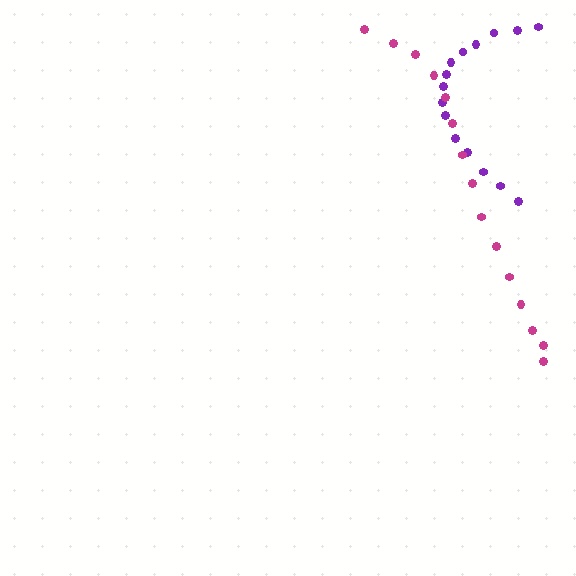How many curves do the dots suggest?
There are 2 distinct paths.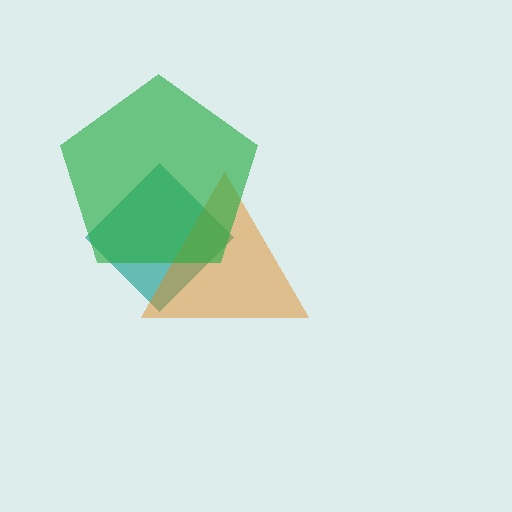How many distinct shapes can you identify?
There are 3 distinct shapes: a teal diamond, an orange triangle, a green pentagon.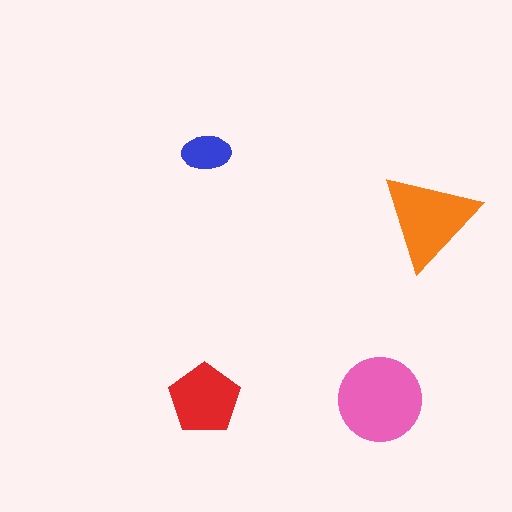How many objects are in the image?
There are 4 objects in the image.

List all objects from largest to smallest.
The pink circle, the orange triangle, the red pentagon, the blue ellipse.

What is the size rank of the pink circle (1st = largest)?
1st.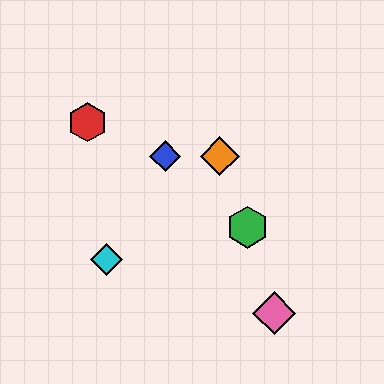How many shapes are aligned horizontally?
4 shapes (the blue diamond, the yellow diamond, the purple hexagon, the orange diamond) are aligned horizontally.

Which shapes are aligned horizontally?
The blue diamond, the yellow diamond, the purple hexagon, the orange diamond are aligned horizontally.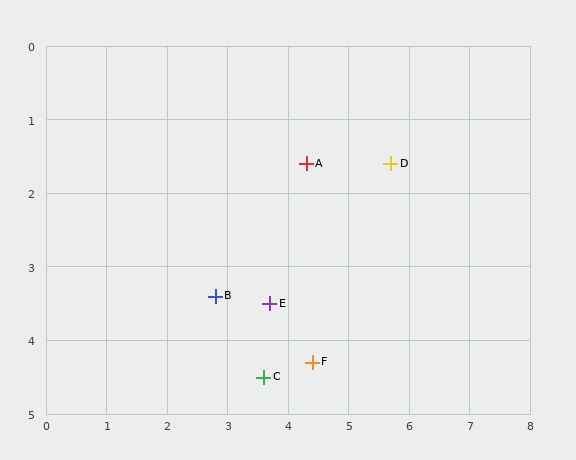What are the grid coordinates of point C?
Point C is at approximately (3.6, 4.5).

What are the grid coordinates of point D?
Point D is at approximately (5.7, 1.6).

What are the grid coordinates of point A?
Point A is at approximately (4.3, 1.6).